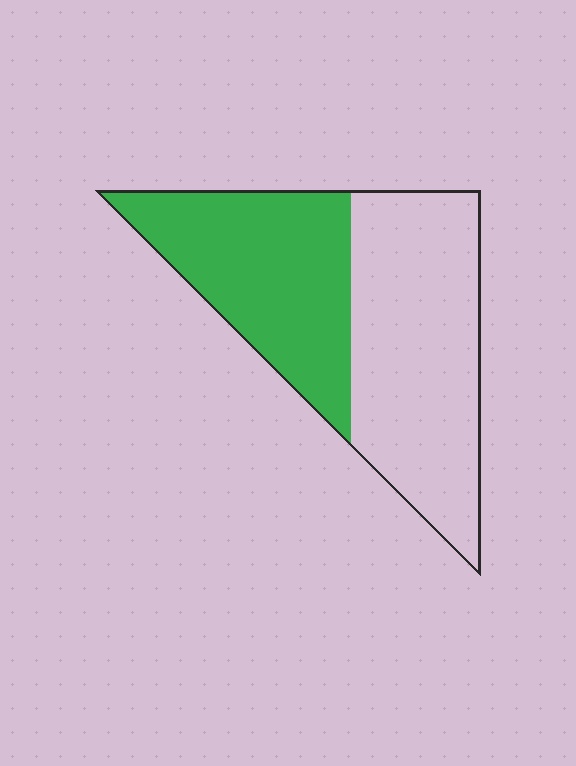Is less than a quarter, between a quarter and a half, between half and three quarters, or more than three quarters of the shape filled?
Between a quarter and a half.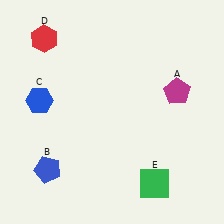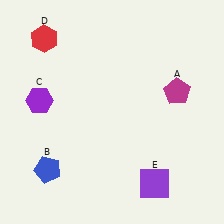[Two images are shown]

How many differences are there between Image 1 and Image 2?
There are 2 differences between the two images.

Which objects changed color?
C changed from blue to purple. E changed from green to purple.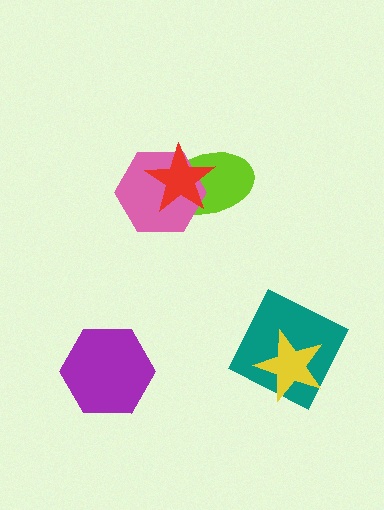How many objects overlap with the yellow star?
1 object overlaps with the yellow star.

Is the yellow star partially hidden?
No, no other shape covers it.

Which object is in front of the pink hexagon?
The red star is in front of the pink hexagon.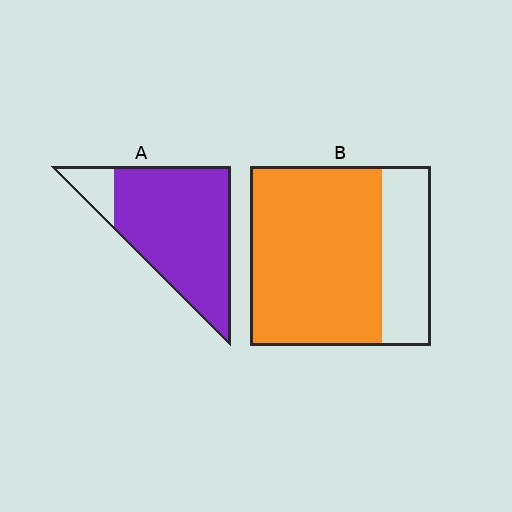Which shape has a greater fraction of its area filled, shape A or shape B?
Shape A.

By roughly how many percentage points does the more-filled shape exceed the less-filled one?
By roughly 15 percentage points (A over B).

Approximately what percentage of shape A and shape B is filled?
A is approximately 90% and B is approximately 75%.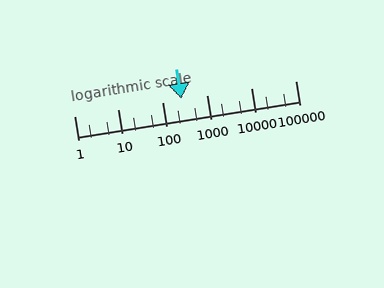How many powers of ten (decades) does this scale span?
The scale spans 5 decades, from 1 to 100000.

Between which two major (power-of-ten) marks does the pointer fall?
The pointer is between 100 and 1000.